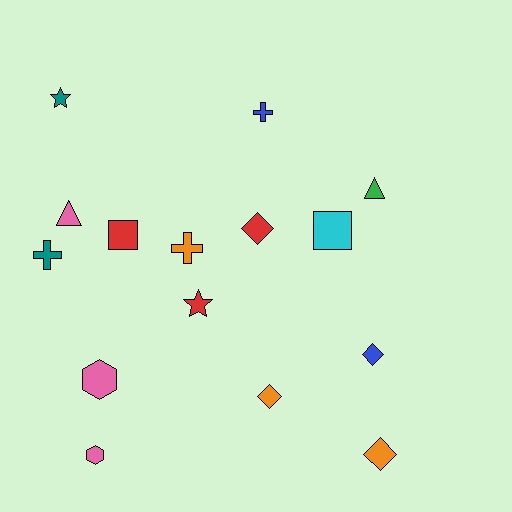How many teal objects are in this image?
There are 2 teal objects.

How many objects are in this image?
There are 15 objects.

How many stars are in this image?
There are 2 stars.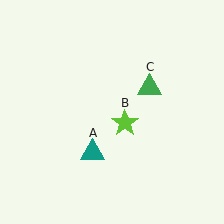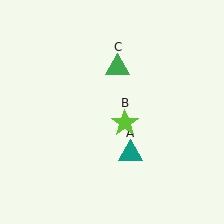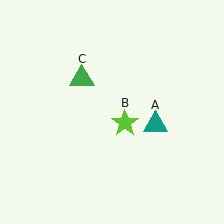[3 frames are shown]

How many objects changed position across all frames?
2 objects changed position: teal triangle (object A), green triangle (object C).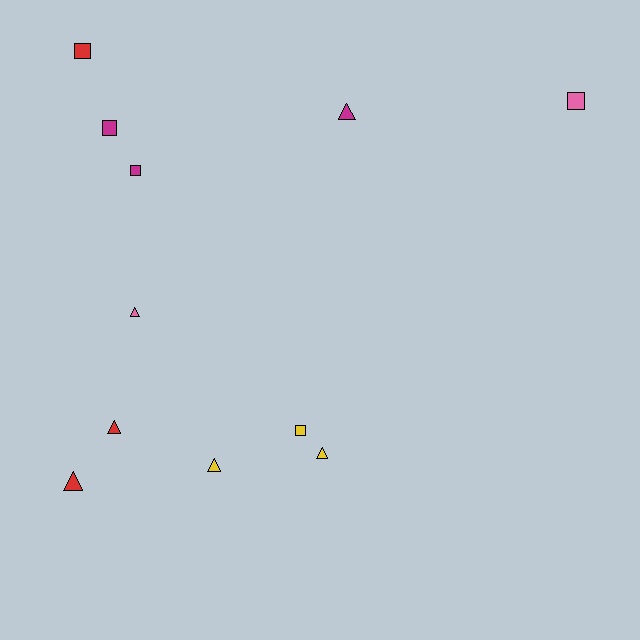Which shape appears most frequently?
Triangle, with 6 objects.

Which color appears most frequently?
Red, with 3 objects.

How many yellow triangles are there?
There are 2 yellow triangles.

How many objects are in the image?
There are 11 objects.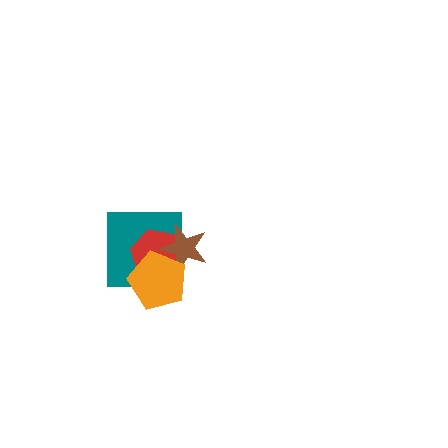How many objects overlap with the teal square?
3 objects overlap with the teal square.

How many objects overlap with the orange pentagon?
3 objects overlap with the orange pentagon.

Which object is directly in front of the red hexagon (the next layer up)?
The brown star is directly in front of the red hexagon.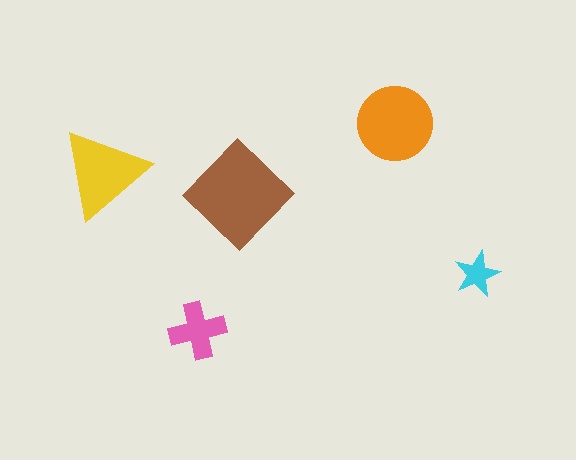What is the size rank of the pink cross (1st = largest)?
4th.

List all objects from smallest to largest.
The cyan star, the pink cross, the yellow triangle, the orange circle, the brown diamond.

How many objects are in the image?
There are 5 objects in the image.